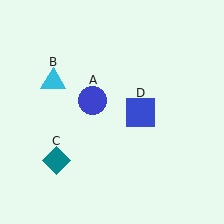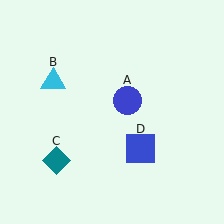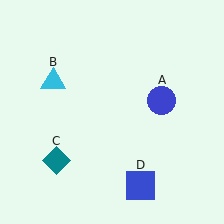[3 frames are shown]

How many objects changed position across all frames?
2 objects changed position: blue circle (object A), blue square (object D).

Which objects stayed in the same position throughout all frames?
Cyan triangle (object B) and teal diamond (object C) remained stationary.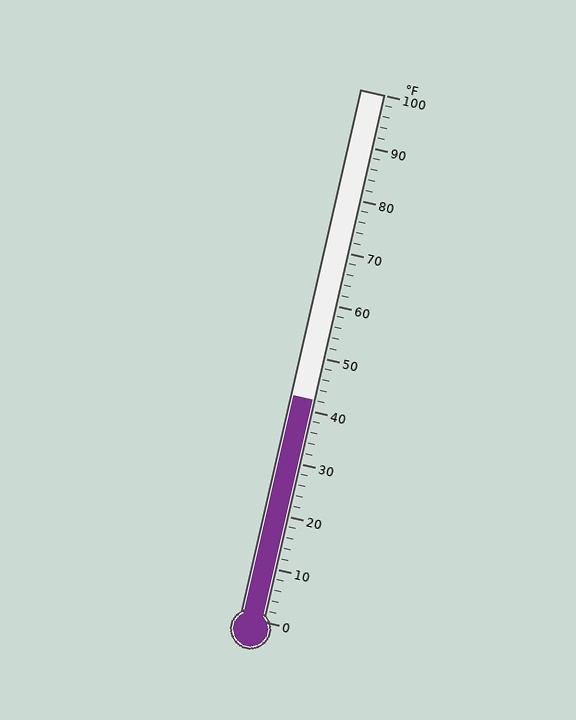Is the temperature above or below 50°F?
The temperature is below 50°F.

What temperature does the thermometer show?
The thermometer shows approximately 42°F.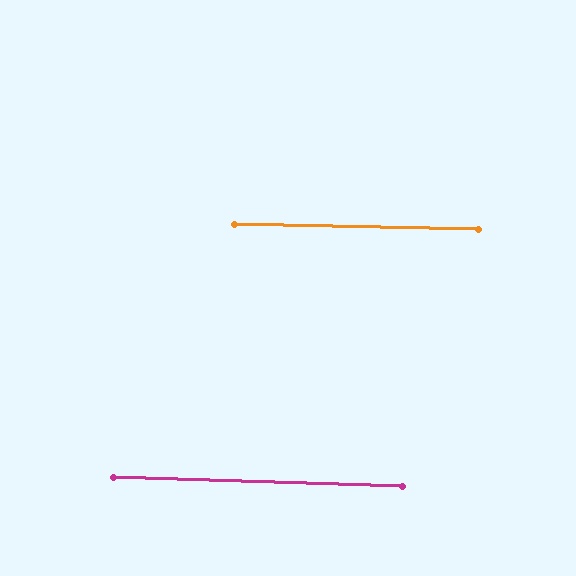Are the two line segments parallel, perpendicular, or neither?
Parallel — their directions differ by only 0.6°.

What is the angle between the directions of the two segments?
Approximately 1 degree.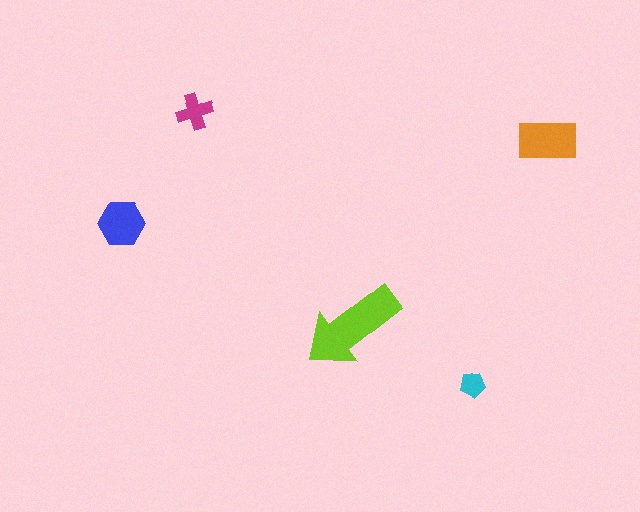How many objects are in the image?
There are 5 objects in the image.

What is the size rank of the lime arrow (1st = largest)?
1st.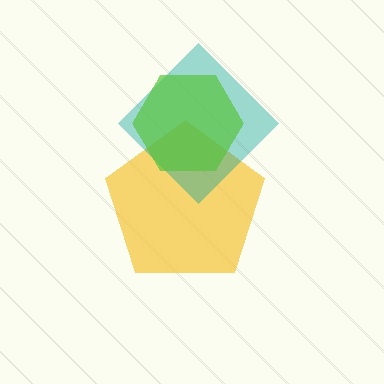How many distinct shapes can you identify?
There are 3 distinct shapes: a yellow pentagon, a teal diamond, a lime hexagon.